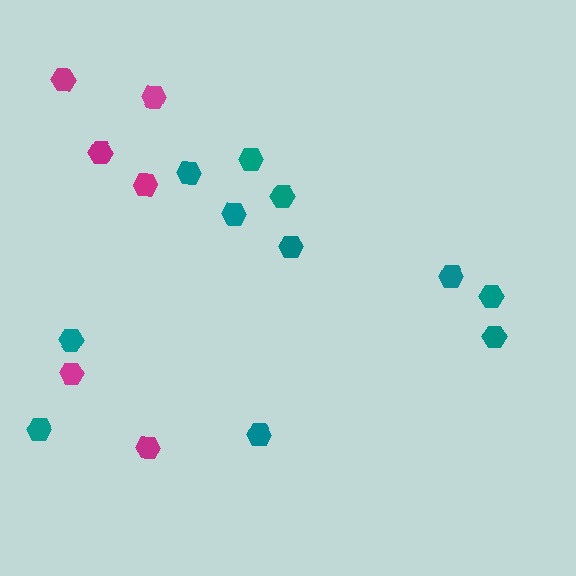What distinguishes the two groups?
There are 2 groups: one group of magenta hexagons (6) and one group of teal hexagons (11).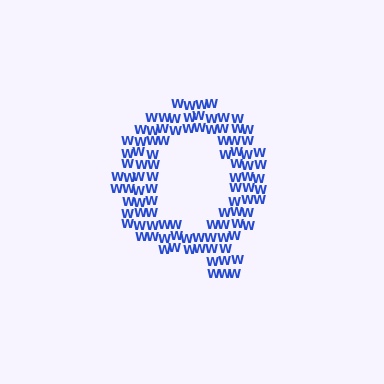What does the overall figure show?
The overall figure shows the letter Q.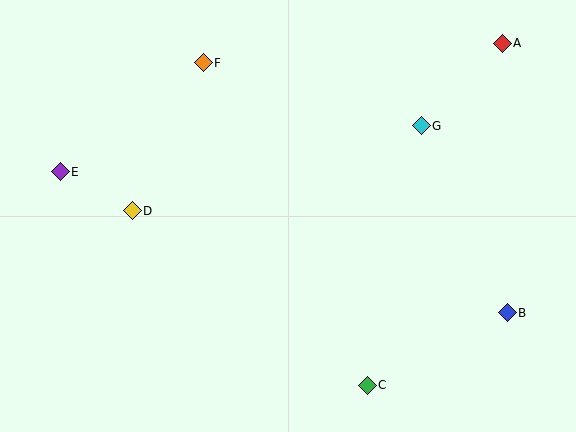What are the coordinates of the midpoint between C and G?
The midpoint between C and G is at (394, 256).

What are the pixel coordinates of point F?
Point F is at (203, 63).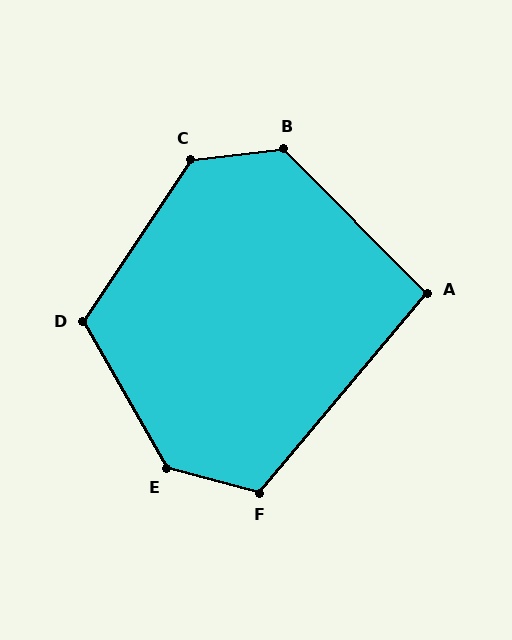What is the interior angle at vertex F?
Approximately 115 degrees (obtuse).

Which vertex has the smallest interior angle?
A, at approximately 95 degrees.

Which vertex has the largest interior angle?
E, at approximately 135 degrees.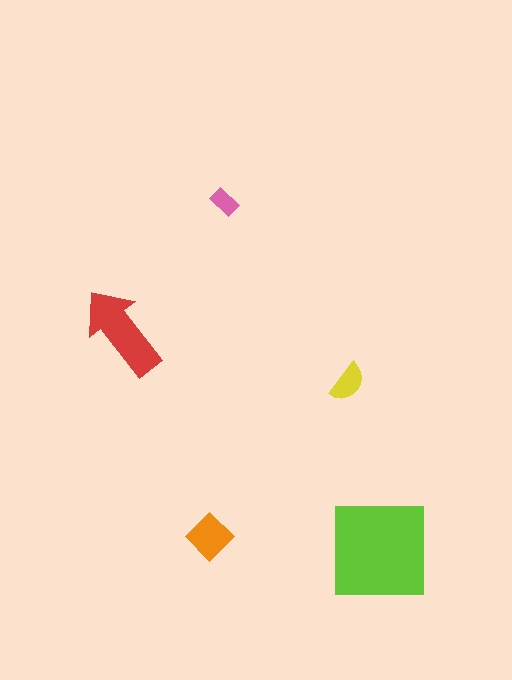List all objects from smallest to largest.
The pink rectangle, the yellow semicircle, the orange diamond, the red arrow, the lime square.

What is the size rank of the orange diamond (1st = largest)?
3rd.